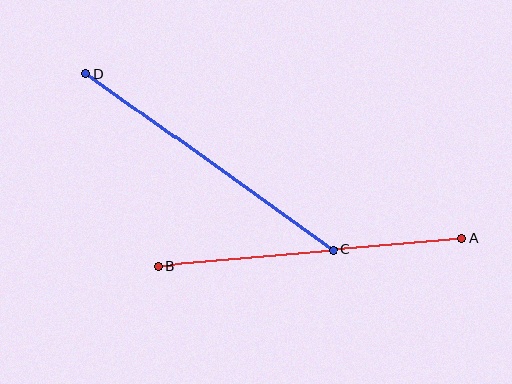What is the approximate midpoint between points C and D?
The midpoint is at approximately (210, 162) pixels.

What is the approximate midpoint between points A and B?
The midpoint is at approximately (310, 252) pixels.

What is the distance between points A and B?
The distance is approximately 304 pixels.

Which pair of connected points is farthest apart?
Points A and B are farthest apart.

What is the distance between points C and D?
The distance is approximately 304 pixels.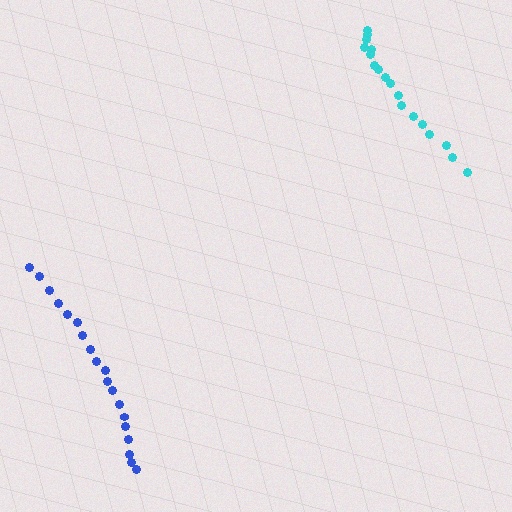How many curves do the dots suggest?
There are 2 distinct paths.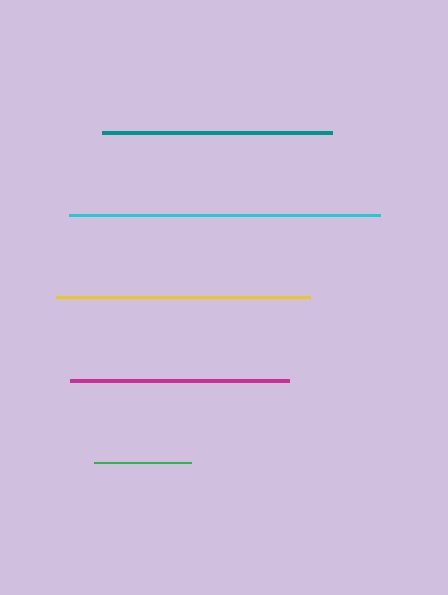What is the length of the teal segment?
The teal segment is approximately 230 pixels long.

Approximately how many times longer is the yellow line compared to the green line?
The yellow line is approximately 2.6 times the length of the green line.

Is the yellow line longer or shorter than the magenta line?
The yellow line is longer than the magenta line.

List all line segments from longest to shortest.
From longest to shortest: cyan, yellow, teal, magenta, green.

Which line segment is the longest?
The cyan line is the longest at approximately 310 pixels.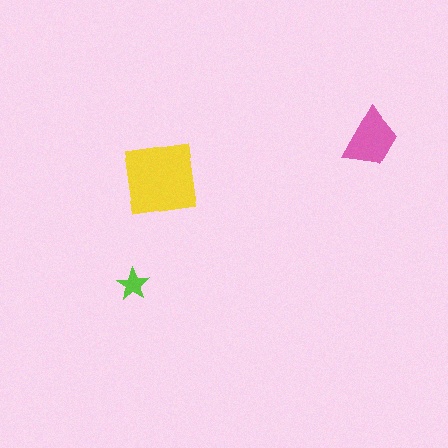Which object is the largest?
The yellow square.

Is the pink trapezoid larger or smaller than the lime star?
Larger.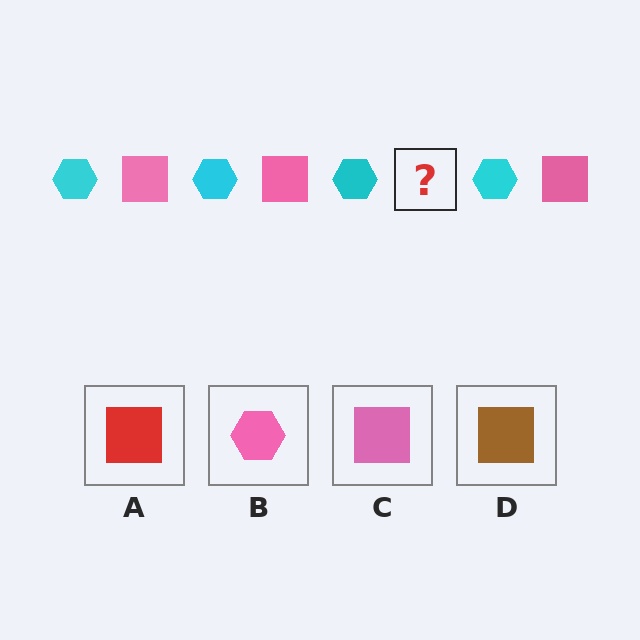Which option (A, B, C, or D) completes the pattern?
C.